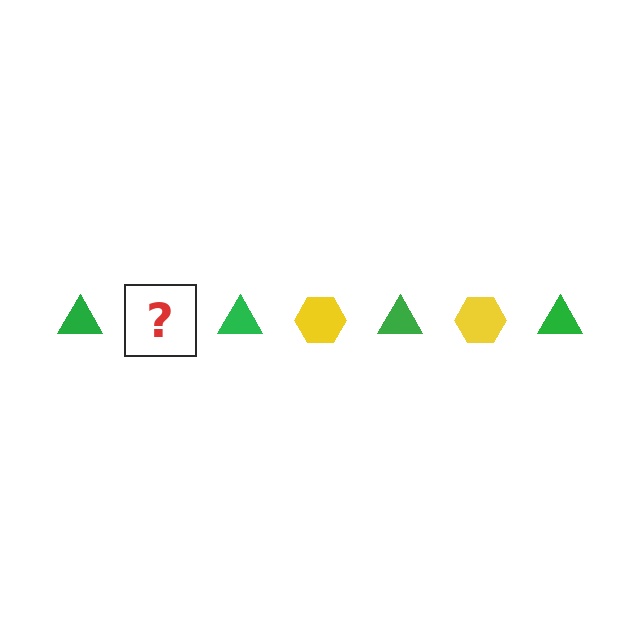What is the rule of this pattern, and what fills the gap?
The rule is that the pattern alternates between green triangle and yellow hexagon. The gap should be filled with a yellow hexagon.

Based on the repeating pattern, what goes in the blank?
The blank should be a yellow hexagon.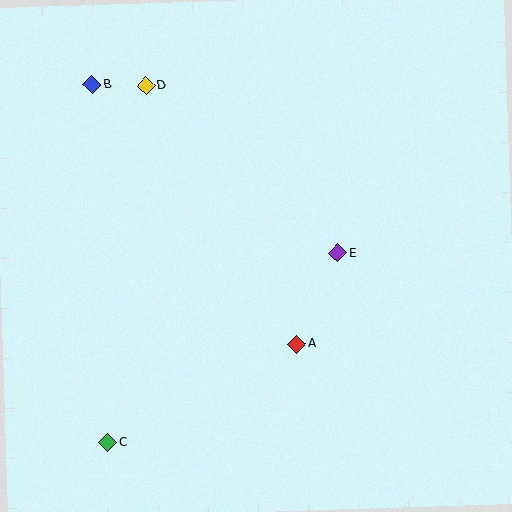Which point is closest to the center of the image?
Point E at (338, 253) is closest to the center.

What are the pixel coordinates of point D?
Point D is at (146, 86).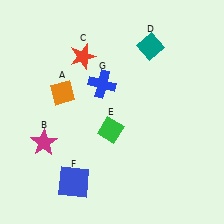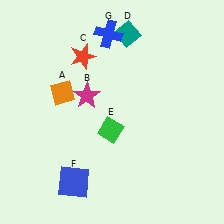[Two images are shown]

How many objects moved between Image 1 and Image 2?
3 objects moved between the two images.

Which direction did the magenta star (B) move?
The magenta star (B) moved up.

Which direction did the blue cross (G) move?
The blue cross (G) moved up.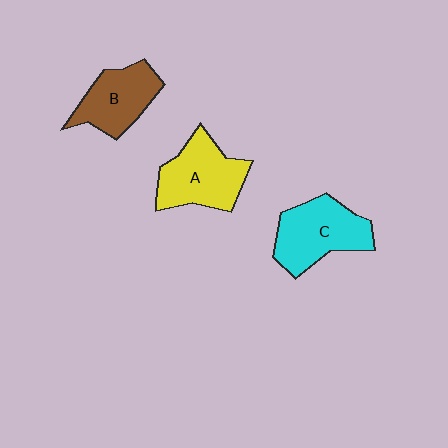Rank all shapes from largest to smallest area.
From largest to smallest: C (cyan), A (yellow), B (brown).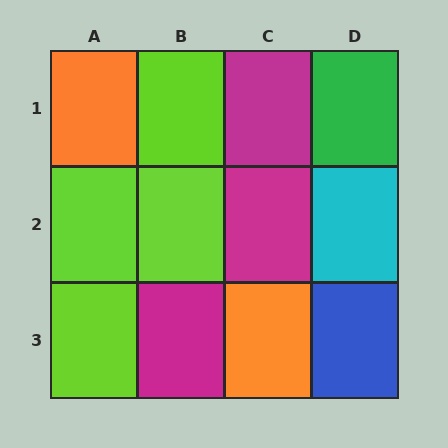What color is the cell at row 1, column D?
Green.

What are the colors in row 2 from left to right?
Lime, lime, magenta, cyan.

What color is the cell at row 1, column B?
Lime.